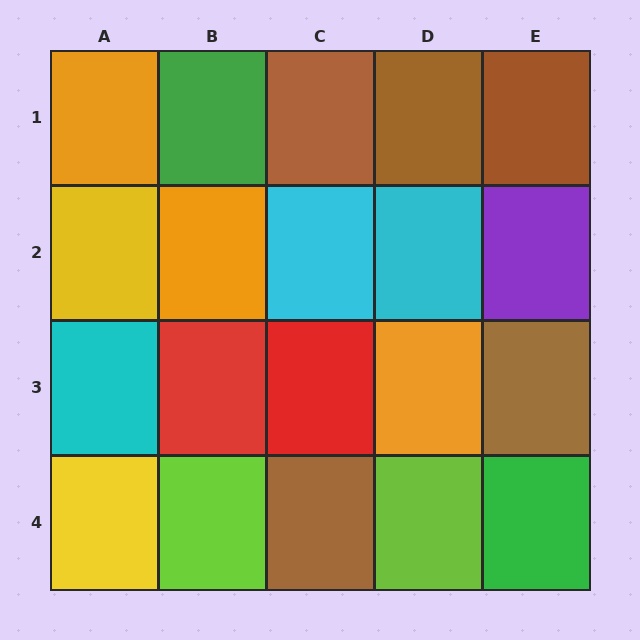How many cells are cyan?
3 cells are cyan.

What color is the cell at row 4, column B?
Lime.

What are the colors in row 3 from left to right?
Cyan, red, red, orange, brown.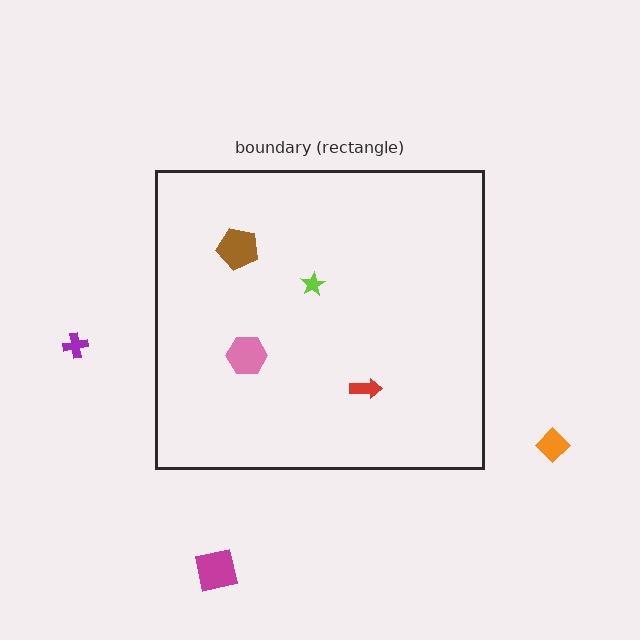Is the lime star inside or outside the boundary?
Inside.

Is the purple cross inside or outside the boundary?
Outside.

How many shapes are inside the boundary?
4 inside, 3 outside.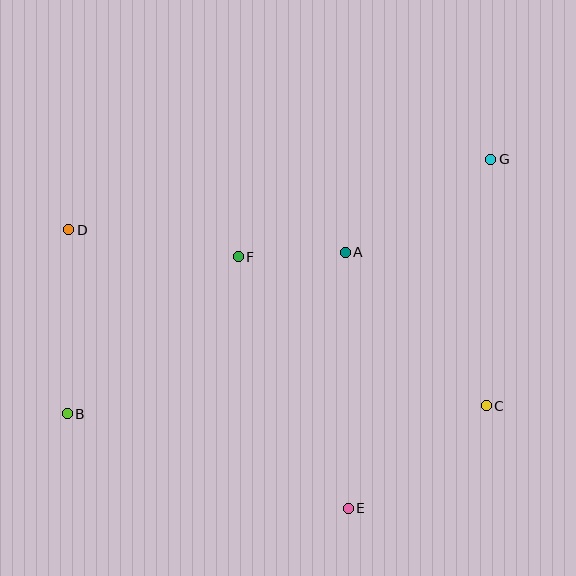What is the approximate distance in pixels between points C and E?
The distance between C and E is approximately 172 pixels.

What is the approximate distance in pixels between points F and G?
The distance between F and G is approximately 271 pixels.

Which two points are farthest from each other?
Points B and G are farthest from each other.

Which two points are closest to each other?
Points A and F are closest to each other.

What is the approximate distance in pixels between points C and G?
The distance between C and G is approximately 246 pixels.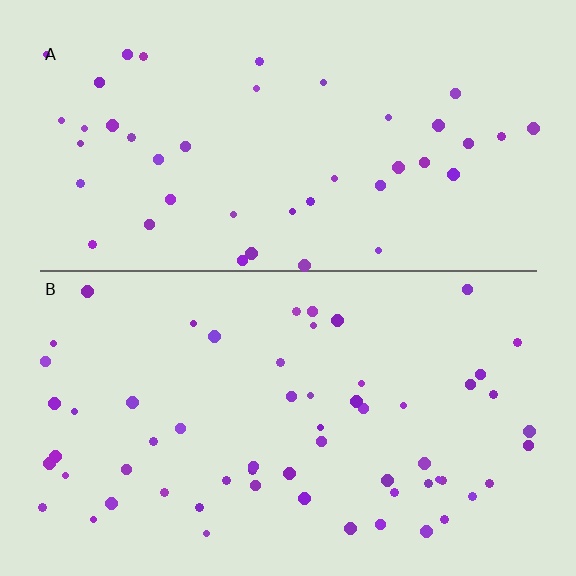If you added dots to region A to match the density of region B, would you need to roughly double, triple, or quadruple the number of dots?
Approximately double.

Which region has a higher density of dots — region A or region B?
B (the bottom).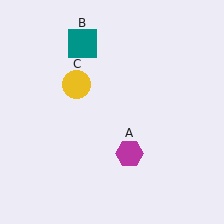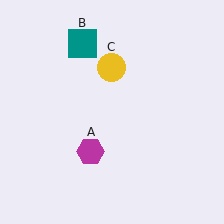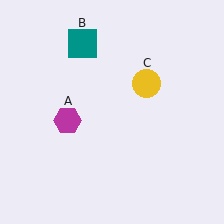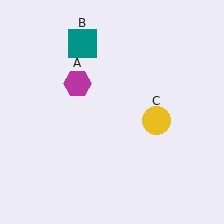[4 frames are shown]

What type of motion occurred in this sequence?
The magenta hexagon (object A), yellow circle (object C) rotated clockwise around the center of the scene.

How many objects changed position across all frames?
2 objects changed position: magenta hexagon (object A), yellow circle (object C).